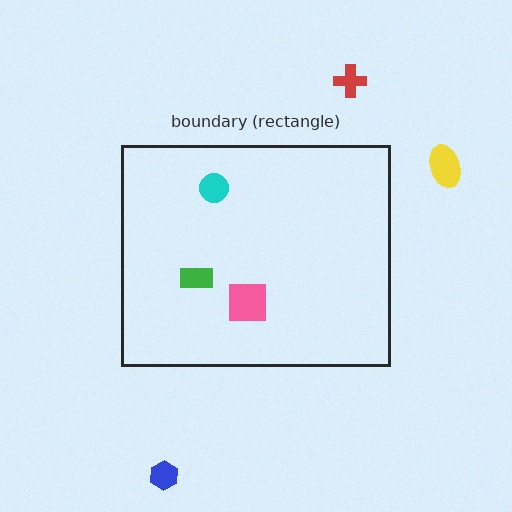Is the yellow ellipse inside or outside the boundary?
Outside.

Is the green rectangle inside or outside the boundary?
Inside.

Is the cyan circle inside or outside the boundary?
Inside.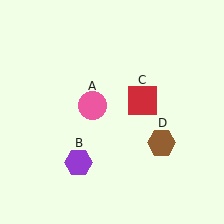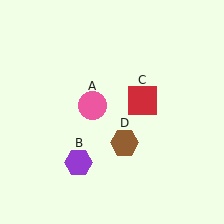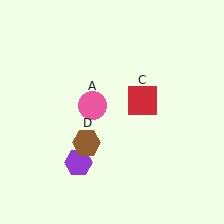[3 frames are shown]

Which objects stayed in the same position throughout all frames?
Pink circle (object A) and purple hexagon (object B) and red square (object C) remained stationary.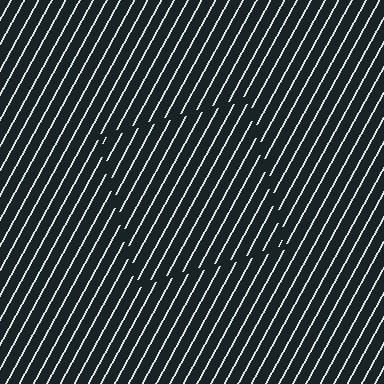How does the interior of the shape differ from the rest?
The interior of the shape contains the same grating, shifted by half a period — the contour is defined by the phase discontinuity where line-ends from the inner and outer gratings abut.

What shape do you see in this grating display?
An illusory square. The interior of the shape contains the same grating, shifted by half a period — the contour is defined by the phase discontinuity where line-ends from the inner and outer gratings abut.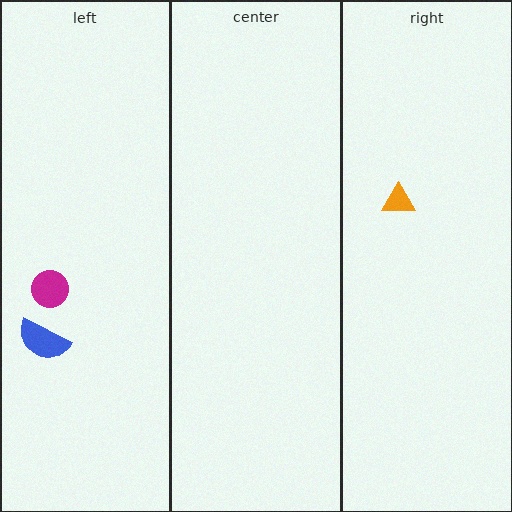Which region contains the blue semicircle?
The left region.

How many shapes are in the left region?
2.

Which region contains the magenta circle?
The left region.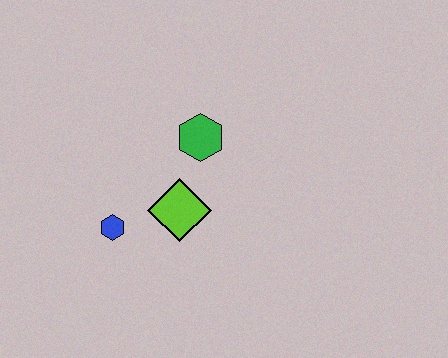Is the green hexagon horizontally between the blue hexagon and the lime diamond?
No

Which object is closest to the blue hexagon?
The lime diamond is closest to the blue hexagon.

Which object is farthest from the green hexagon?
The blue hexagon is farthest from the green hexagon.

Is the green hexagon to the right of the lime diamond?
Yes